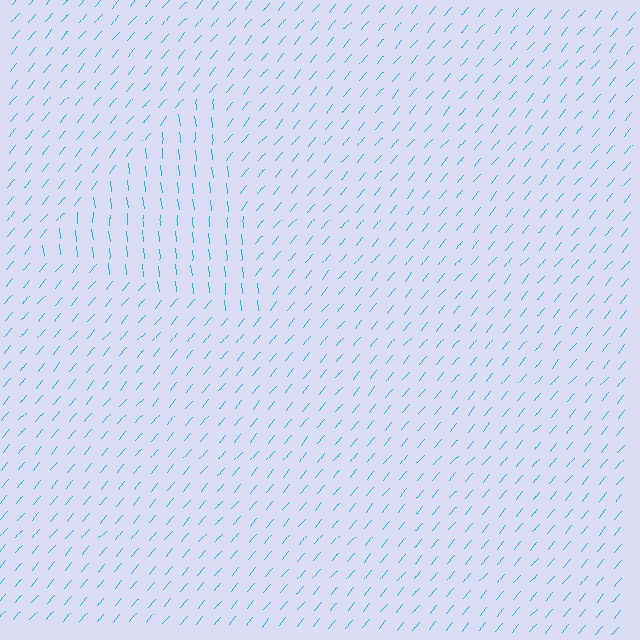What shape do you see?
I see a triangle.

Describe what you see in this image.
The image is filled with small cyan line segments. A triangle region in the image has lines oriented differently from the surrounding lines, creating a visible texture boundary.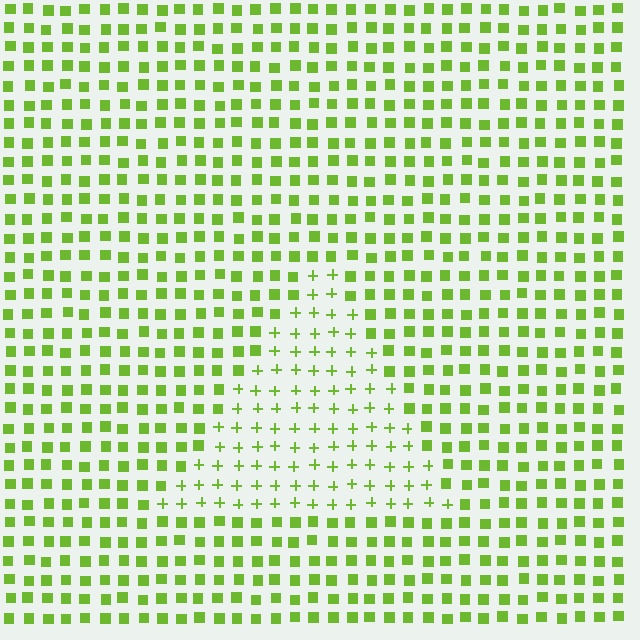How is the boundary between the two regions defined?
The boundary is defined by a change in element shape: plus signs inside vs. squares outside. All elements share the same color and spacing.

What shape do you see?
I see a triangle.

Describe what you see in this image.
The image is filled with small lime elements arranged in a uniform grid. A triangle-shaped region contains plus signs, while the surrounding area contains squares. The boundary is defined purely by the change in element shape.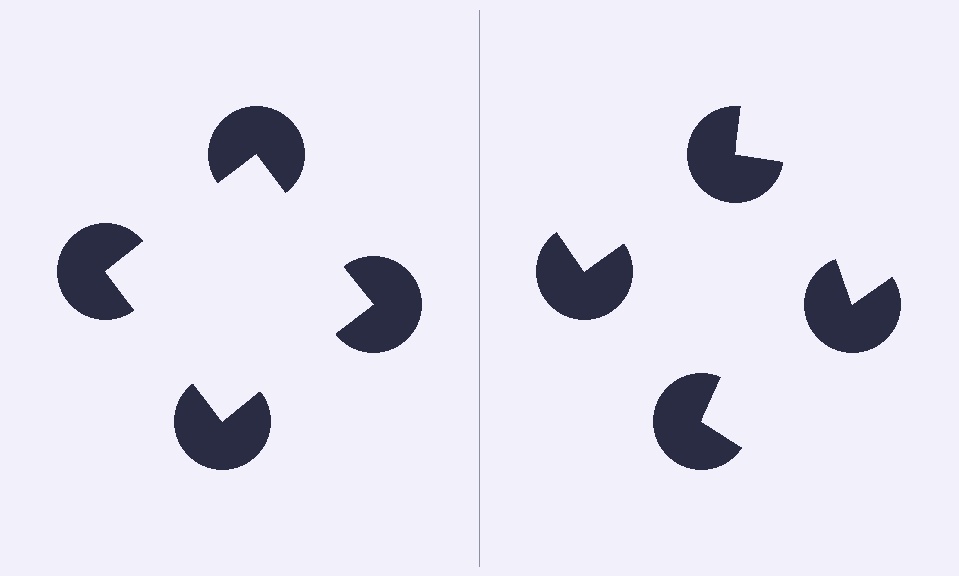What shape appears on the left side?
An illusory square.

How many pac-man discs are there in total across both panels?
8 — 4 on each side.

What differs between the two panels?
The pac-man discs are positioned identically on both sides; only the wedge orientations differ. On the left they align to a square; on the right they are misaligned.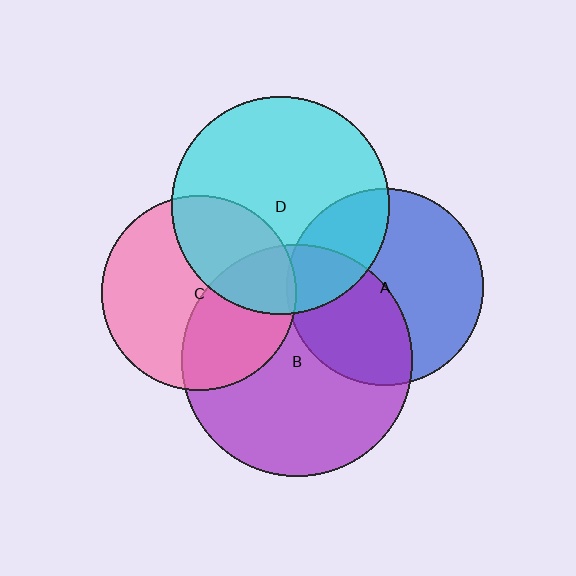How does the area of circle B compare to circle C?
Approximately 1.4 times.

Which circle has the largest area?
Circle B (purple).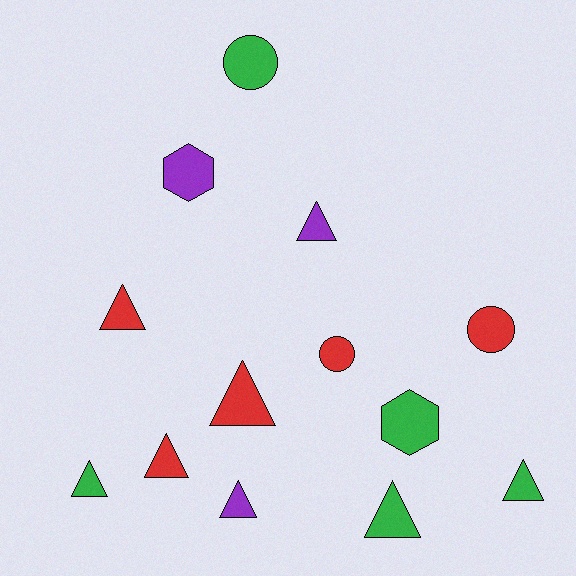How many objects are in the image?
There are 13 objects.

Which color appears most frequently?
Red, with 5 objects.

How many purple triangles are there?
There are 2 purple triangles.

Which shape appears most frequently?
Triangle, with 8 objects.